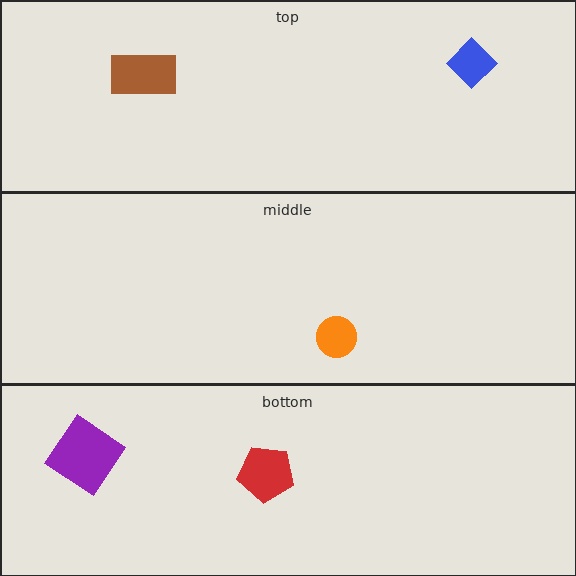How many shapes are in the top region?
2.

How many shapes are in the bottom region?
2.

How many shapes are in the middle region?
1.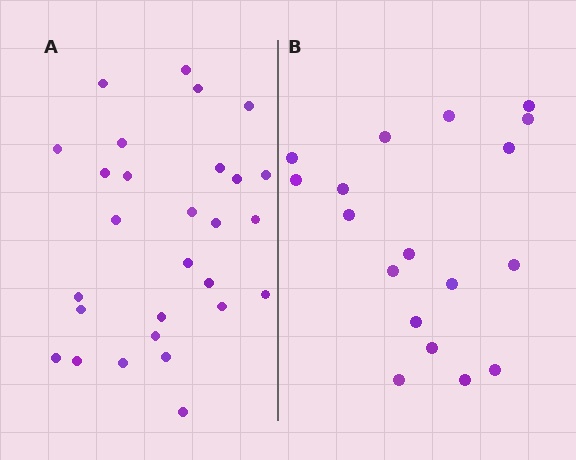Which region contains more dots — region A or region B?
Region A (the left region) has more dots.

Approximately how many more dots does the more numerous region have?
Region A has roughly 10 or so more dots than region B.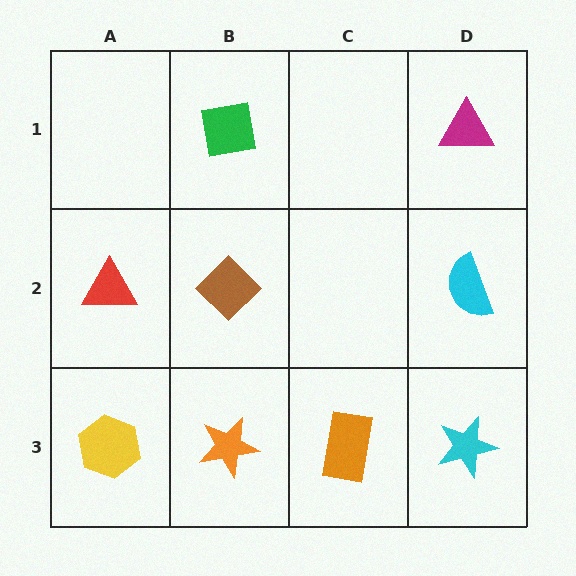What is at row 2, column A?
A red triangle.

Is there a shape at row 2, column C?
No, that cell is empty.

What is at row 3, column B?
An orange star.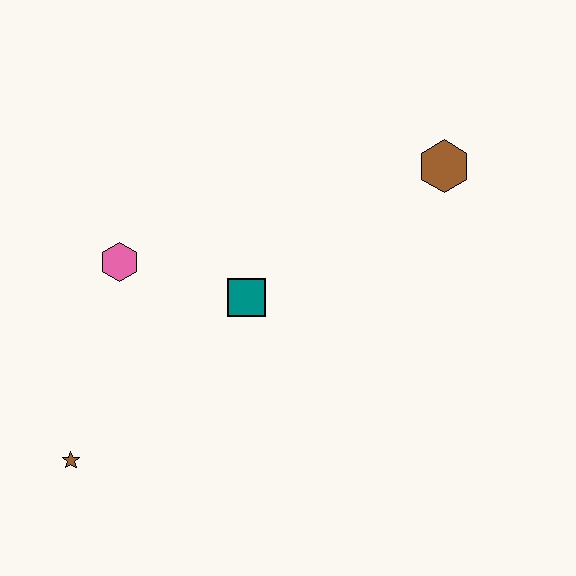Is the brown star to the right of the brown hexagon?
No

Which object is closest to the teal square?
The pink hexagon is closest to the teal square.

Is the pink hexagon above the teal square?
Yes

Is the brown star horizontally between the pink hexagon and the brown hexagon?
No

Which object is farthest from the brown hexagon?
The brown star is farthest from the brown hexagon.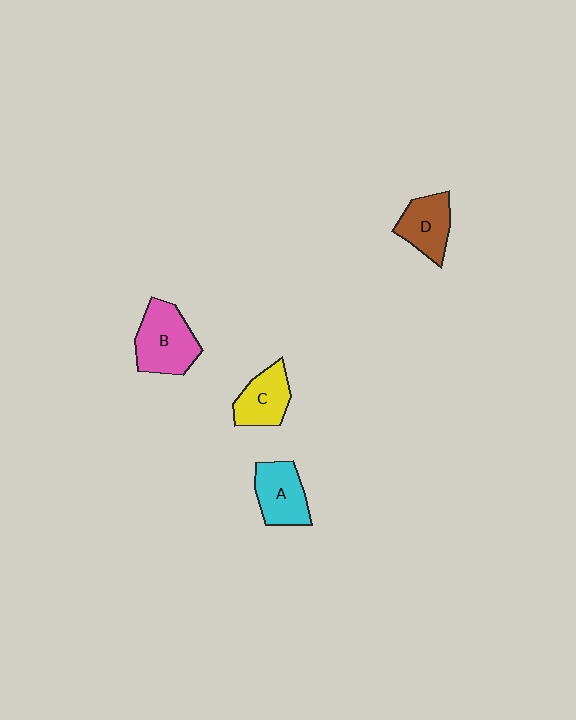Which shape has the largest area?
Shape B (pink).